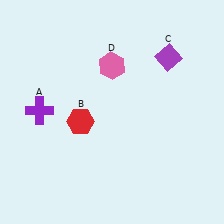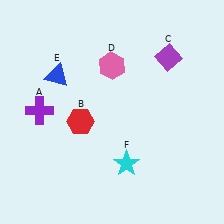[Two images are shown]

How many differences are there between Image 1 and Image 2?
There are 2 differences between the two images.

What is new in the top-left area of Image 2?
A blue triangle (E) was added in the top-left area of Image 2.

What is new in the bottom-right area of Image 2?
A cyan star (F) was added in the bottom-right area of Image 2.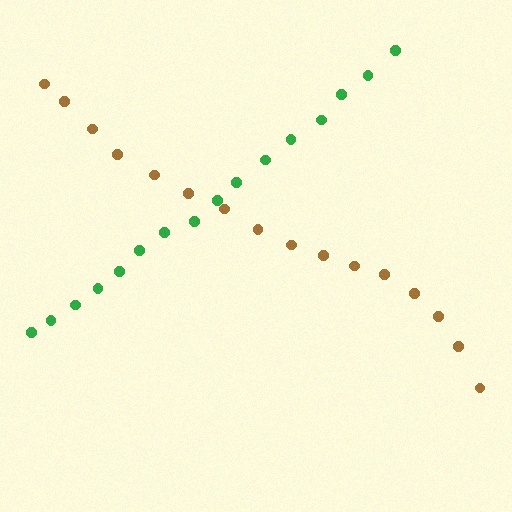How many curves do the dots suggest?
There are 2 distinct paths.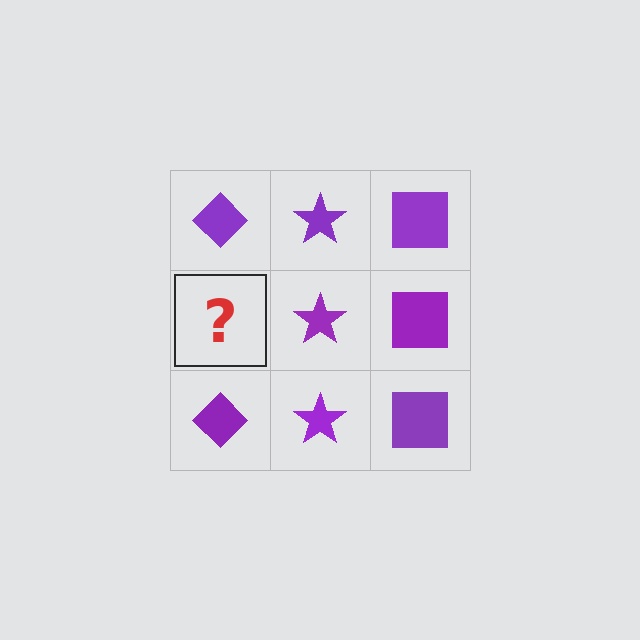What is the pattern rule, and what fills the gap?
The rule is that each column has a consistent shape. The gap should be filled with a purple diamond.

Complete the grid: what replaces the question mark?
The question mark should be replaced with a purple diamond.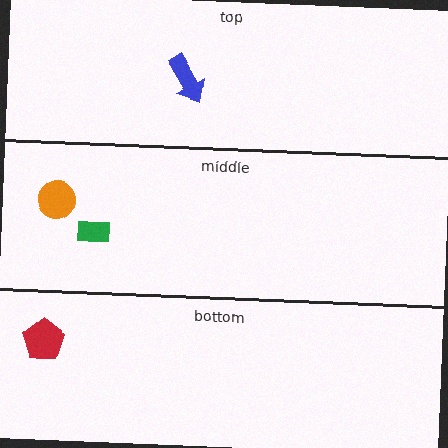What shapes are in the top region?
The blue arrow.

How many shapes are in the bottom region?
1.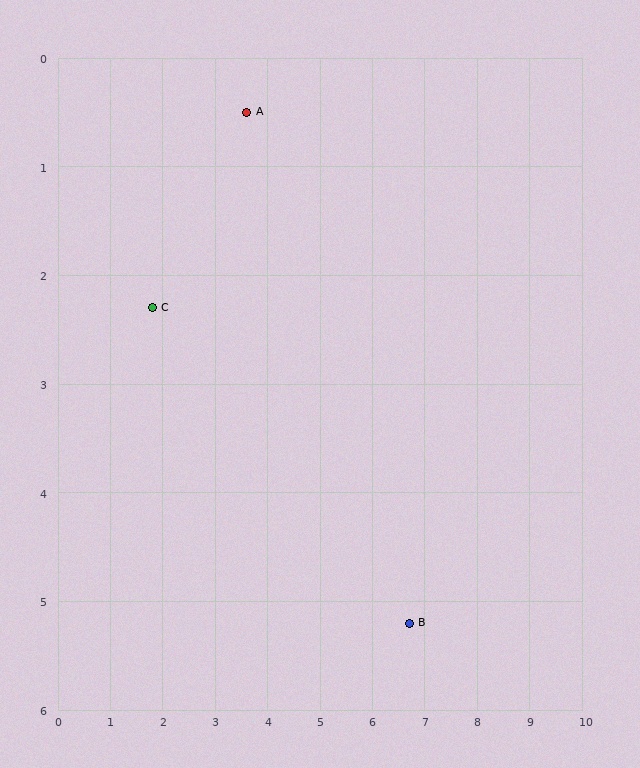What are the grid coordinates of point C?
Point C is at approximately (1.8, 2.3).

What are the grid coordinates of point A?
Point A is at approximately (3.6, 0.5).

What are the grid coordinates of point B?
Point B is at approximately (6.7, 5.2).